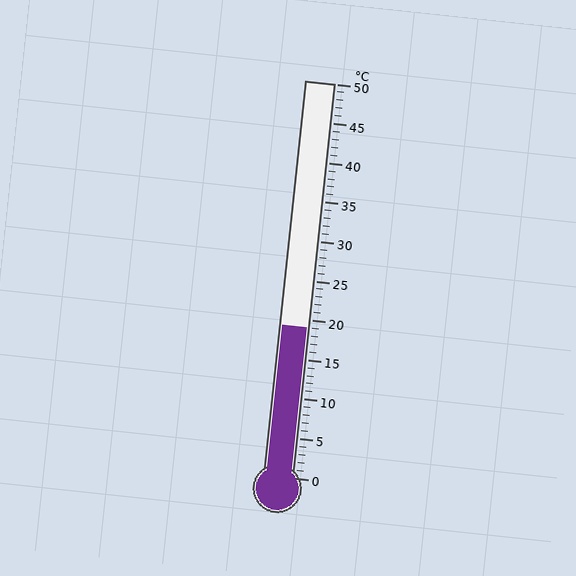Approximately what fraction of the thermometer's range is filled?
The thermometer is filled to approximately 40% of its range.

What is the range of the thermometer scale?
The thermometer scale ranges from 0°C to 50°C.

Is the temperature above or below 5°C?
The temperature is above 5°C.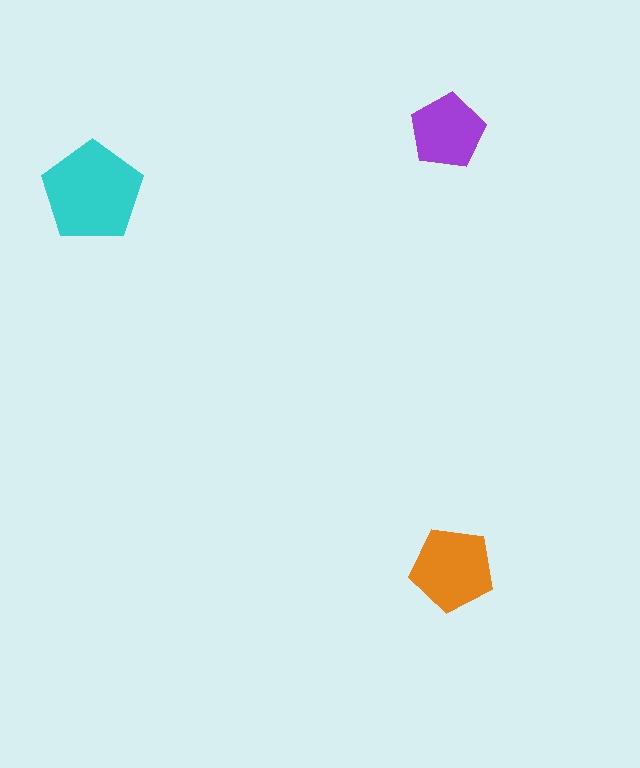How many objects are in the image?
There are 3 objects in the image.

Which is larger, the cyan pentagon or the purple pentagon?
The cyan one.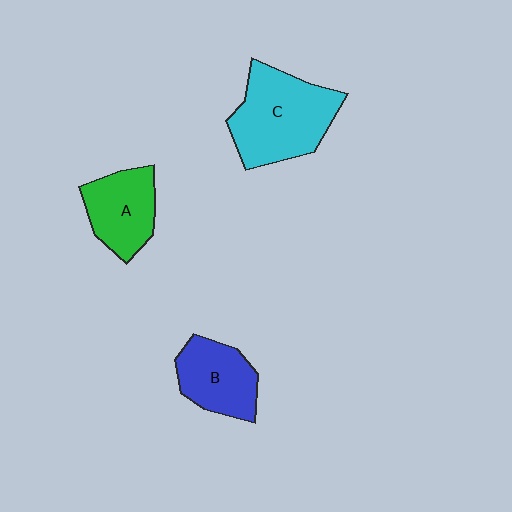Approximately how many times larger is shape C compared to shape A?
Approximately 1.6 times.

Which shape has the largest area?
Shape C (cyan).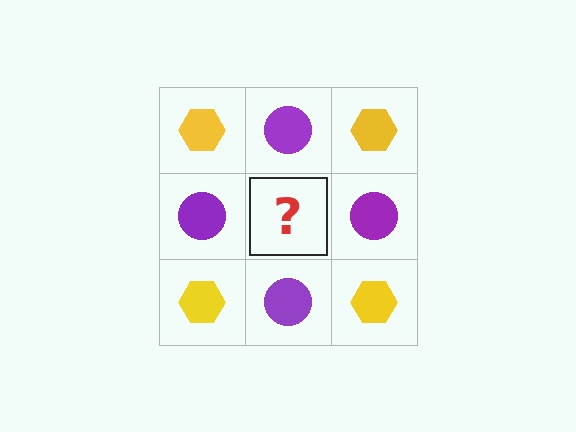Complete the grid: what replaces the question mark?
The question mark should be replaced with a yellow hexagon.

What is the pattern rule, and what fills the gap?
The rule is that it alternates yellow hexagon and purple circle in a checkerboard pattern. The gap should be filled with a yellow hexagon.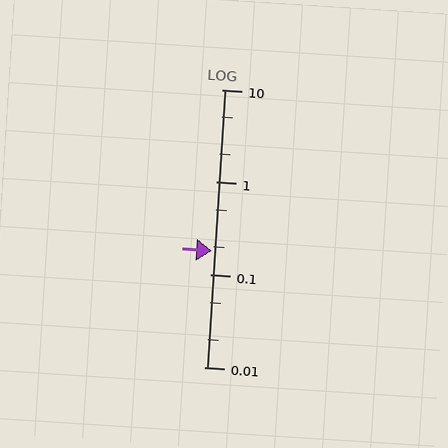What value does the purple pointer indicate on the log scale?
The pointer indicates approximately 0.18.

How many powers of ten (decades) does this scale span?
The scale spans 3 decades, from 0.01 to 10.